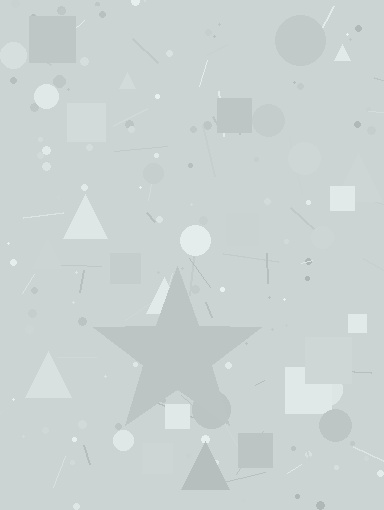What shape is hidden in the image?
A star is hidden in the image.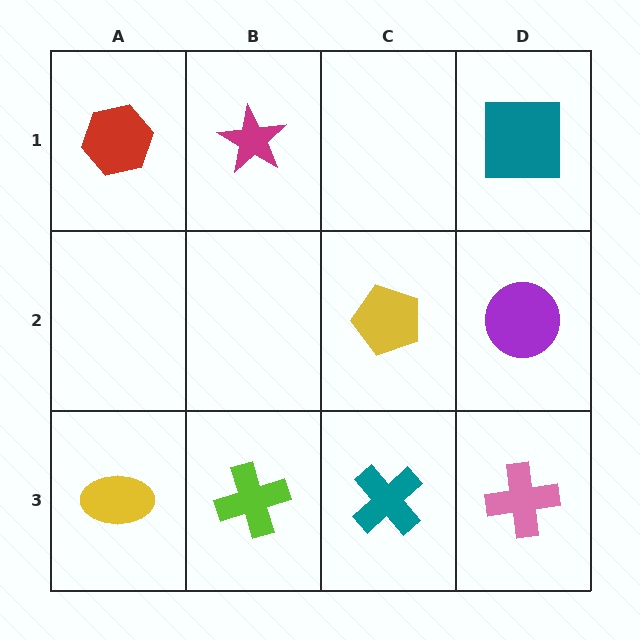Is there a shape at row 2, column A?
No, that cell is empty.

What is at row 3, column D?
A pink cross.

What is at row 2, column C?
A yellow pentagon.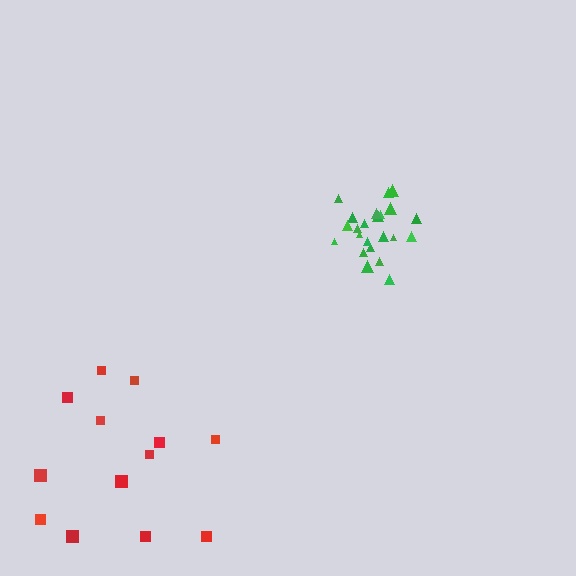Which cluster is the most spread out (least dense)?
Red.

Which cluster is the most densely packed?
Green.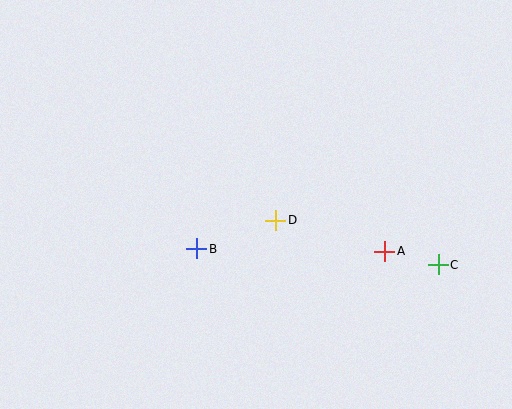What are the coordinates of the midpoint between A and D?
The midpoint between A and D is at (330, 236).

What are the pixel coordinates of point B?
Point B is at (197, 249).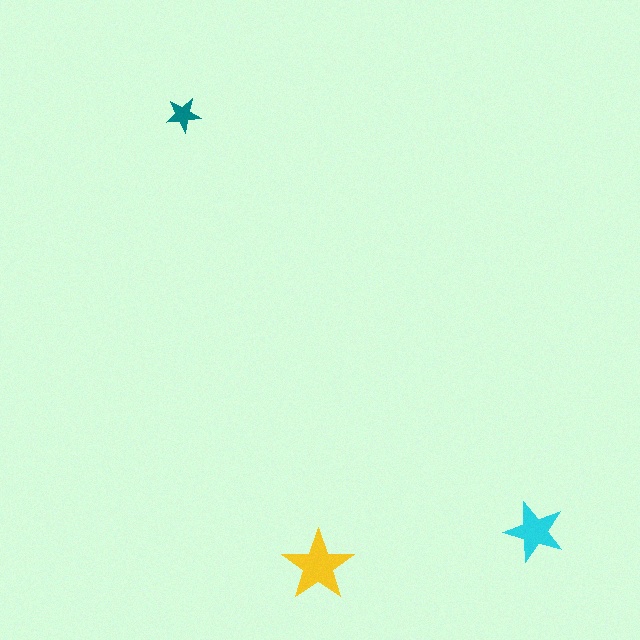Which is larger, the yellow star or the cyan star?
The yellow one.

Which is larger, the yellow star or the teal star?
The yellow one.